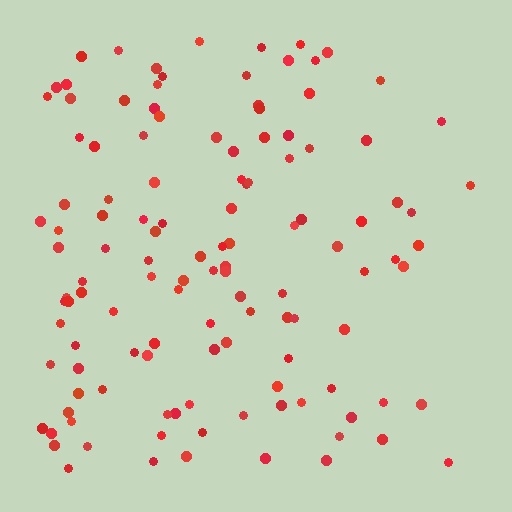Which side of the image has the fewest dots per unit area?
The right.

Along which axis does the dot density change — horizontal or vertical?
Horizontal.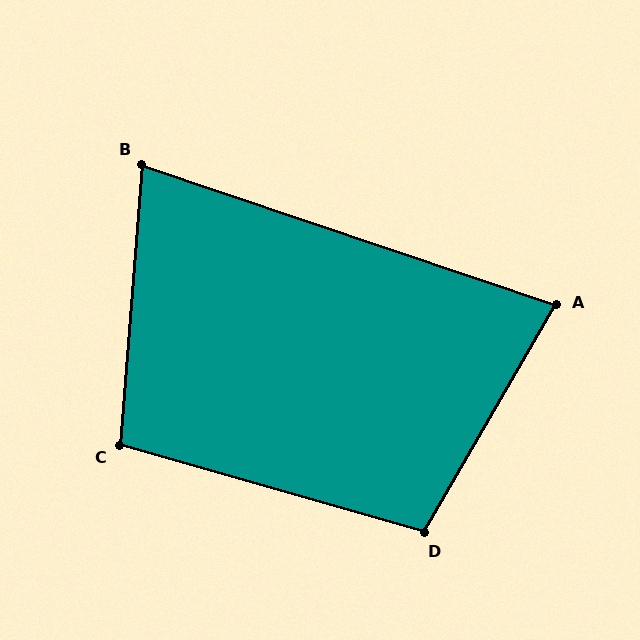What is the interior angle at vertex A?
Approximately 79 degrees (acute).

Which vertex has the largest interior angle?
D, at approximately 104 degrees.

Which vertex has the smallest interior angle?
B, at approximately 76 degrees.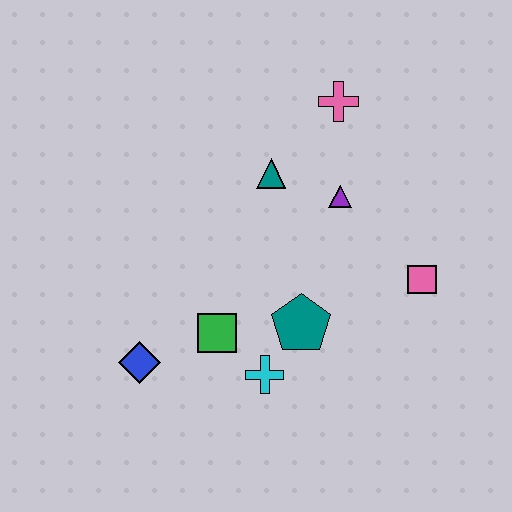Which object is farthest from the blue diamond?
The pink cross is farthest from the blue diamond.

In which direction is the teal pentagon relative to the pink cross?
The teal pentagon is below the pink cross.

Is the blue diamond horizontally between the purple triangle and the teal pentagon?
No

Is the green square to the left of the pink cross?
Yes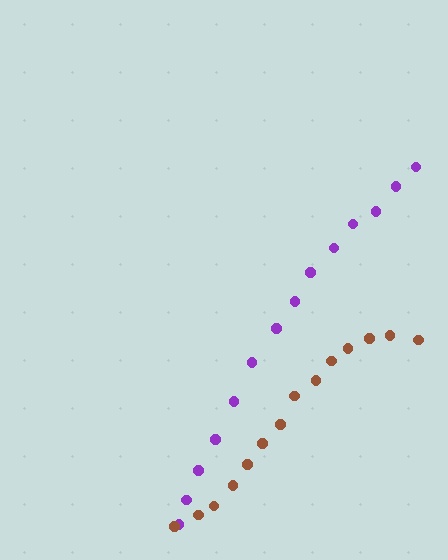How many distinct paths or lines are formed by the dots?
There are 2 distinct paths.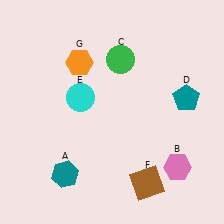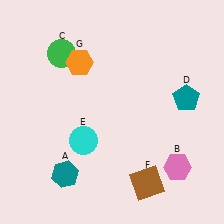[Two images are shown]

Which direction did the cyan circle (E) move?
The cyan circle (E) moved down.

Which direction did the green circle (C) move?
The green circle (C) moved left.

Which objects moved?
The objects that moved are: the green circle (C), the cyan circle (E).